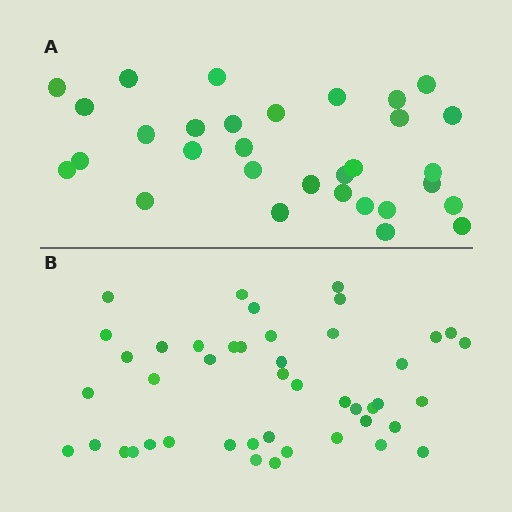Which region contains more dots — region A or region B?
Region B (the bottom region) has more dots.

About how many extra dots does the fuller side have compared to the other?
Region B has approximately 15 more dots than region A.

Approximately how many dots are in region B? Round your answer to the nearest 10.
About 40 dots. (The exact count is 45, which rounds to 40.)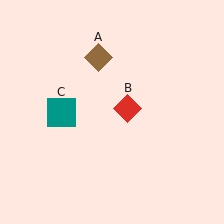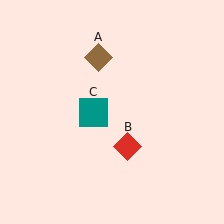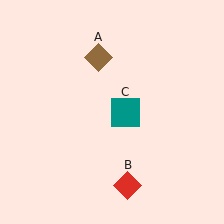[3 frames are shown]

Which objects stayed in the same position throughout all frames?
Brown diamond (object A) remained stationary.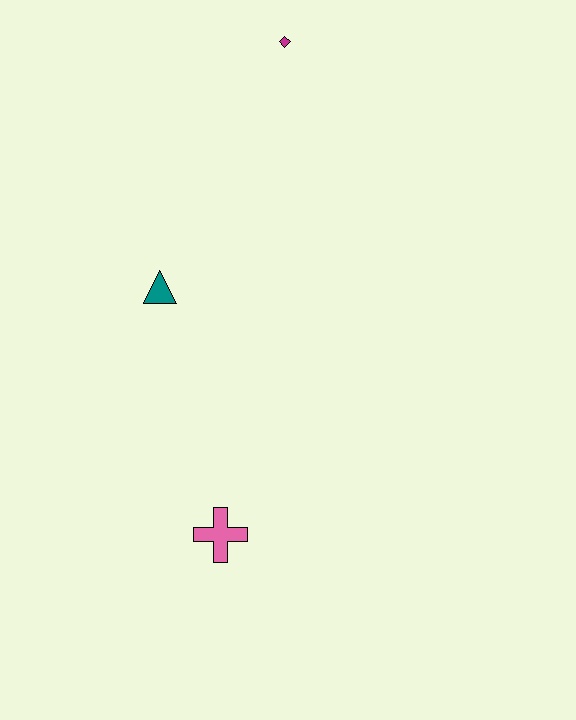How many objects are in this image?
There are 3 objects.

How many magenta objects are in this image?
There is 1 magenta object.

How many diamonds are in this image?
There is 1 diamond.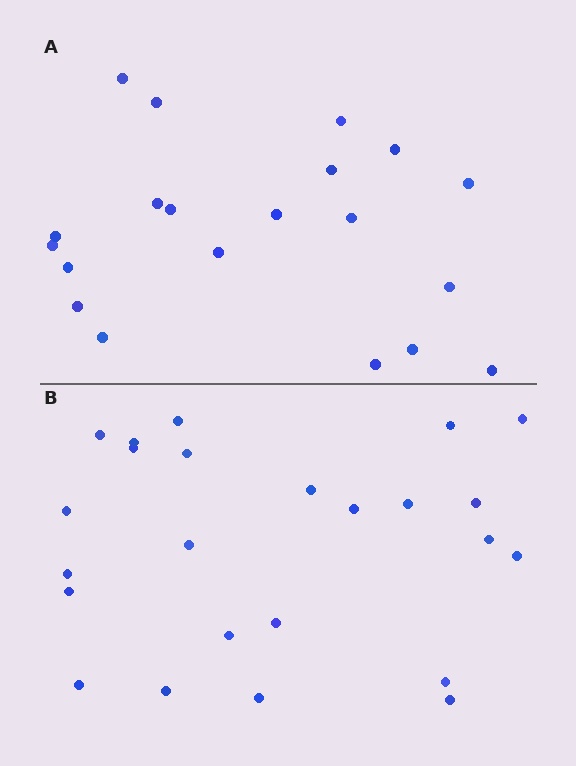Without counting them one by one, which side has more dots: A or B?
Region B (the bottom region) has more dots.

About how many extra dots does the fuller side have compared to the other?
Region B has about 4 more dots than region A.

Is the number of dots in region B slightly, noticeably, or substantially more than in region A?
Region B has only slightly more — the two regions are fairly close. The ratio is roughly 1.2 to 1.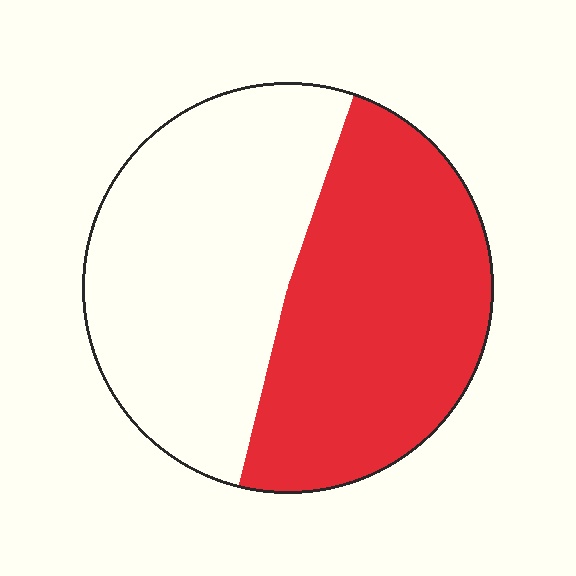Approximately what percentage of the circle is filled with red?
Approximately 50%.